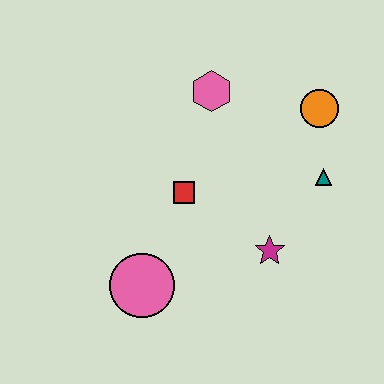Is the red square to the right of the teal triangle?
No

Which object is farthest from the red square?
The orange circle is farthest from the red square.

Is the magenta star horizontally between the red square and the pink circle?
No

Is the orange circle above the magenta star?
Yes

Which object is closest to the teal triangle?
The orange circle is closest to the teal triangle.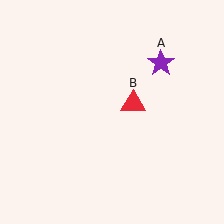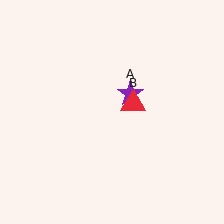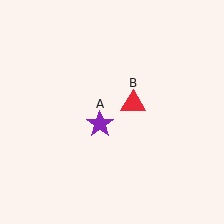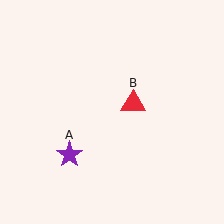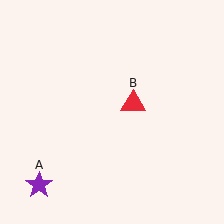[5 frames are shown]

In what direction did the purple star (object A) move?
The purple star (object A) moved down and to the left.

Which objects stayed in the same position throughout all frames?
Red triangle (object B) remained stationary.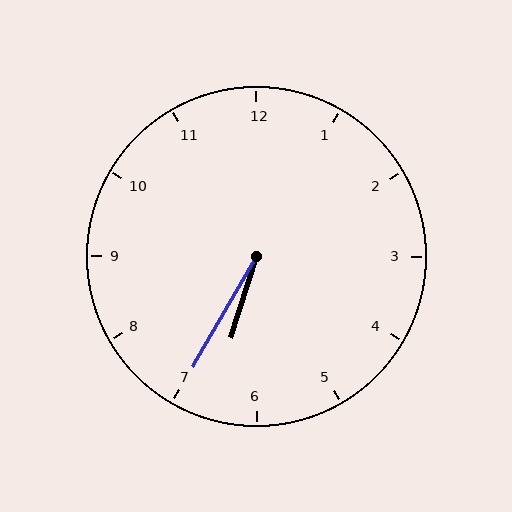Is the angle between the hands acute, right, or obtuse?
It is acute.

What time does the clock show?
6:35.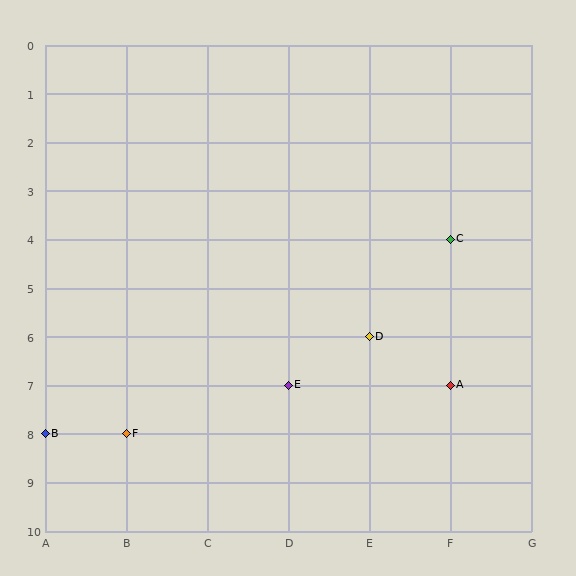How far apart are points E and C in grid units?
Points E and C are 2 columns and 3 rows apart (about 3.6 grid units diagonally).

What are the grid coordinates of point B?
Point B is at grid coordinates (A, 8).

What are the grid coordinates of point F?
Point F is at grid coordinates (B, 8).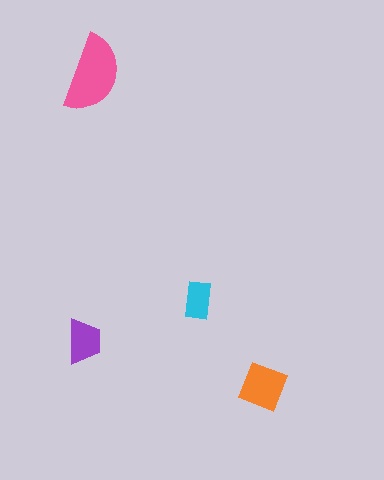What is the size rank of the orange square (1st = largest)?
2nd.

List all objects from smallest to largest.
The cyan rectangle, the purple trapezoid, the orange square, the pink semicircle.